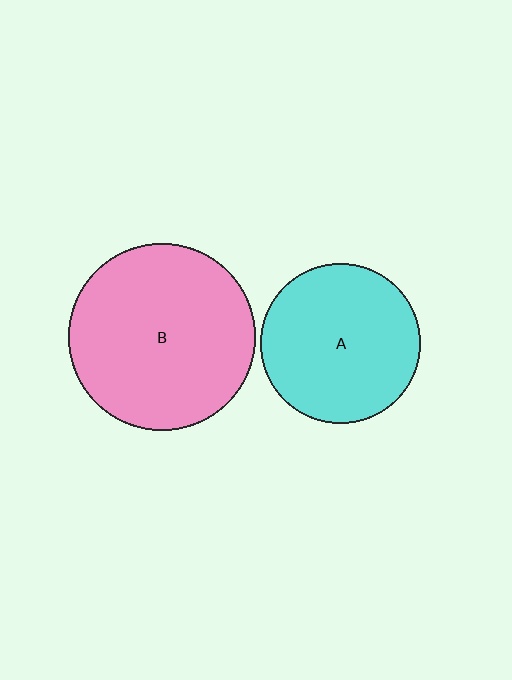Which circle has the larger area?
Circle B (pink).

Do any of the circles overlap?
No, none of the circles overlap.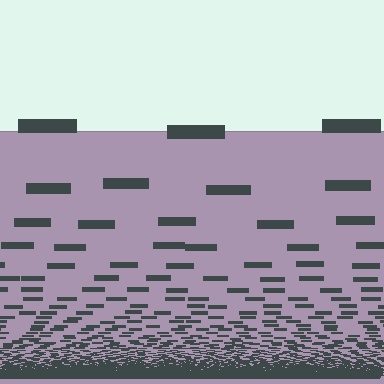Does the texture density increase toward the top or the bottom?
Density increases toward the bottom.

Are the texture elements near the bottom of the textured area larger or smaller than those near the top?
Smaller. The gradient is inverted — elements near the bottom are smaller and denser.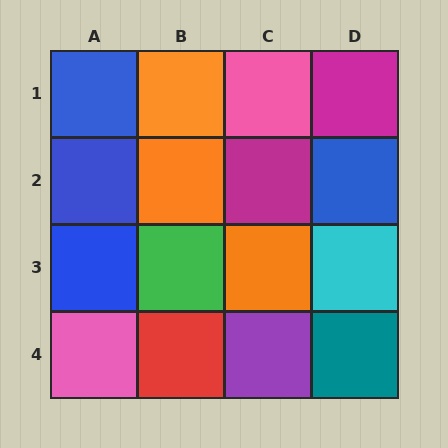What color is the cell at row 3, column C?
Orange.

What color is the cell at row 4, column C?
Purple.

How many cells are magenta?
2 cells are magenta.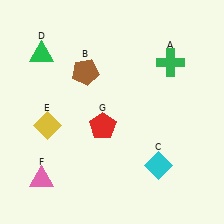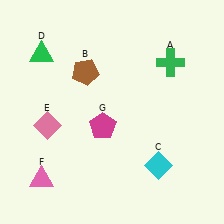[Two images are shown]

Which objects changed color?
E changed from yellow to pink. G changed from red to magenta.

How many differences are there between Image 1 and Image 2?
There are 2 differences between the two images.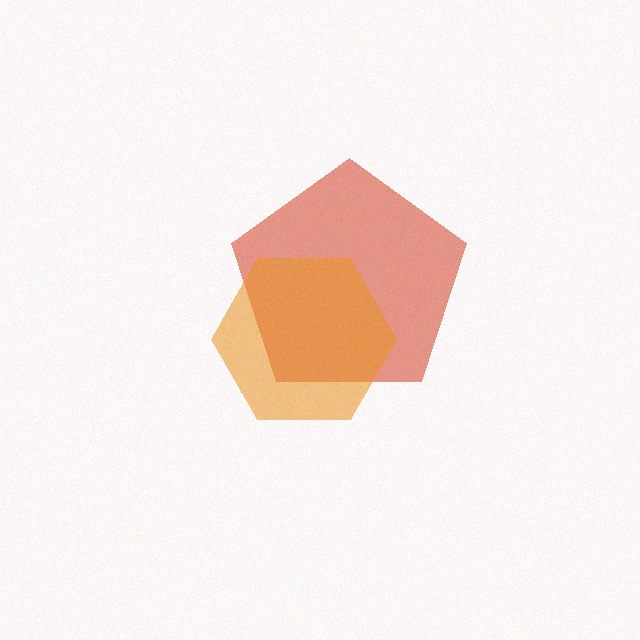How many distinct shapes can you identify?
There are 2 distinct shapes: a red pentagon, an orange hexagon.